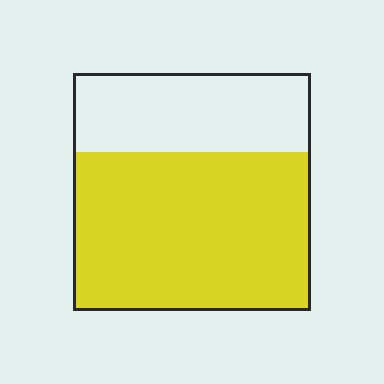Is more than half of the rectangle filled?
Yes.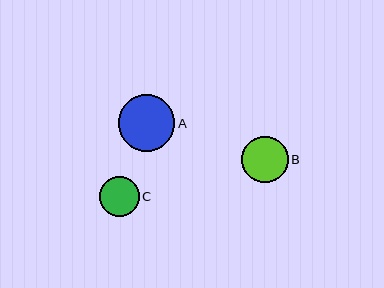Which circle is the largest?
Circle A is the largest with a size of approximately 56 pixels.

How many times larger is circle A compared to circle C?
Circle A is approximately 1.4 times the size of circle C.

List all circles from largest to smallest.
From largest to smallest: A, B, C.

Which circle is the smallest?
Circle C is the smallest with a size of approximately 40 pixels.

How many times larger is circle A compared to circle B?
Circle A is approximately 1.2 times the size of circle B.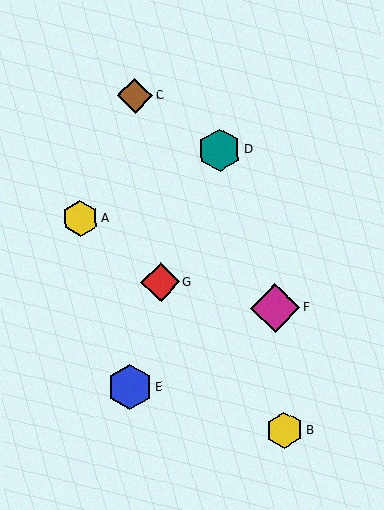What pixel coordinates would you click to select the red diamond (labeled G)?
Click at (161, 282) to select the red diamond G.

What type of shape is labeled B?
Shape B is a yellow hexagon.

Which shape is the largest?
The magenta diamond (labeled F) is the largest.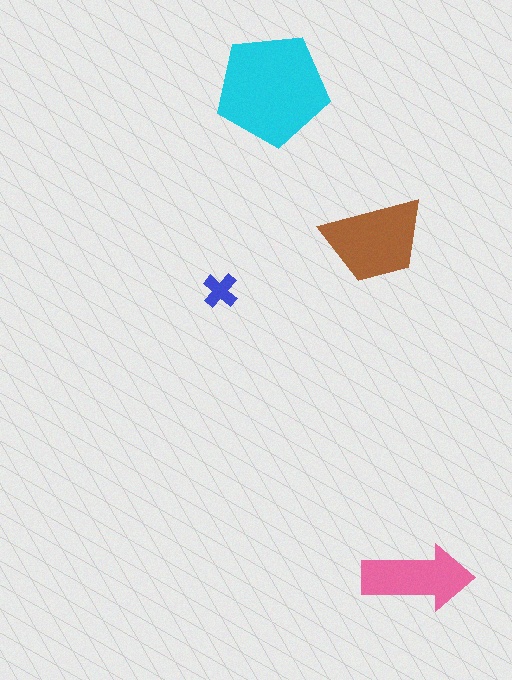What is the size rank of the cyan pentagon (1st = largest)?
1st.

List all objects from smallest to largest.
The blue cross, the pink arrow, the brown trapezoid, the cyan pentagon.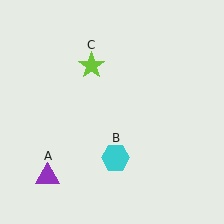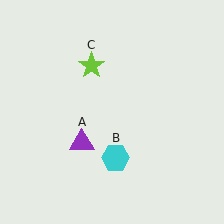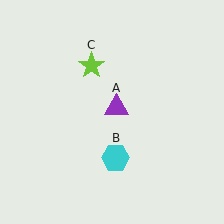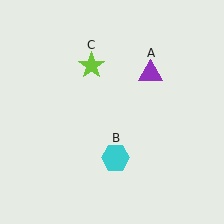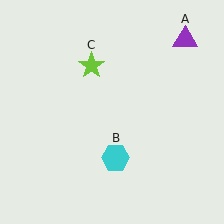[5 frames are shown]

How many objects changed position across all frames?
1 object changed position: purple triangle (object A).